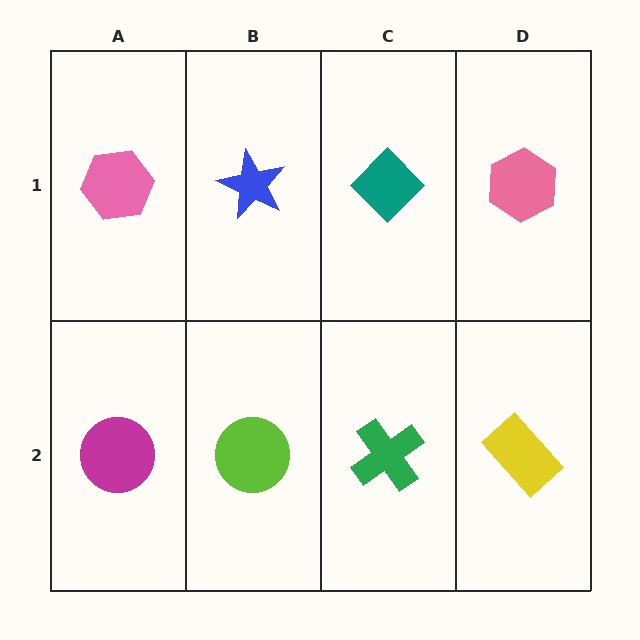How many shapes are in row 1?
4 shapes.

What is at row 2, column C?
A green cross.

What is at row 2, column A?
A magenta circle.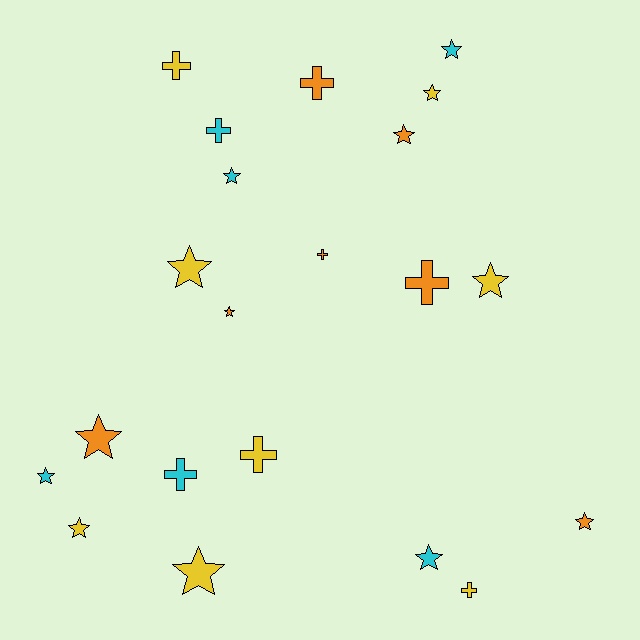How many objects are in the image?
There are 21 objects.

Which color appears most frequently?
Yellow, with 8 objects.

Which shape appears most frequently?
Star, with 13 objects.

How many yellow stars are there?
There are 5 yellow stars.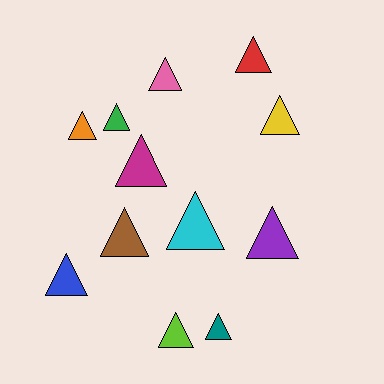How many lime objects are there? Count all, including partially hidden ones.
There is 1 lime object.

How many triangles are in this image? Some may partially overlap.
There are 12 triangles.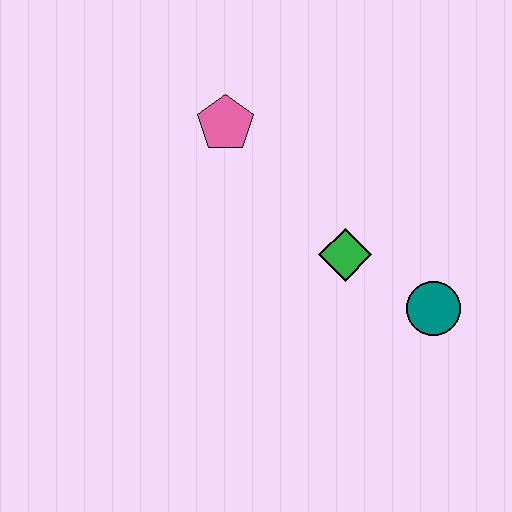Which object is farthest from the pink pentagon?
The teal circle is farthest from the pink pentagon.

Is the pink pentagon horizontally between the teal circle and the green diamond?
No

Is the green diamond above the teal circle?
Yes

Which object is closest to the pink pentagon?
The green diamond is closest to the pink pentagon.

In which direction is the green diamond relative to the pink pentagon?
The green diamond is below the pink pentagon.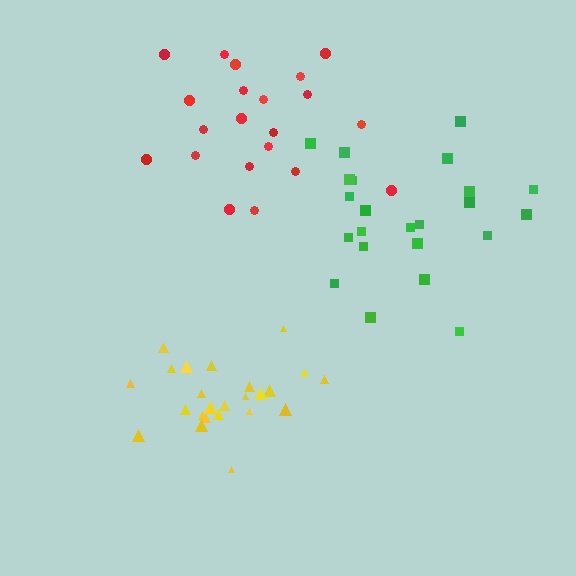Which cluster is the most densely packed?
Yellow.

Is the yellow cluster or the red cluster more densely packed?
Yellow.